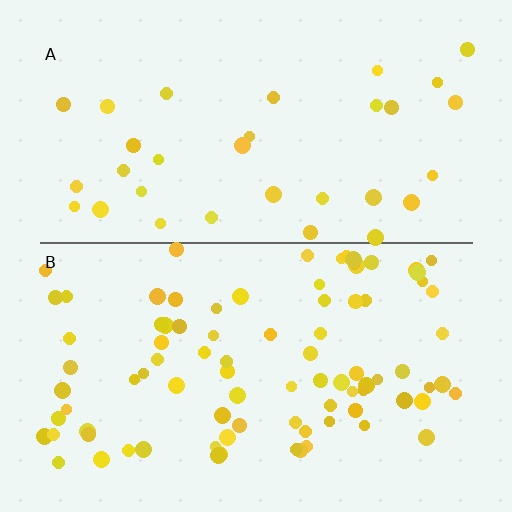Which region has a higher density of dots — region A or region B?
B (the bottom).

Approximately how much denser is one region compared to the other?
Approximately 2.6× — region B over region A.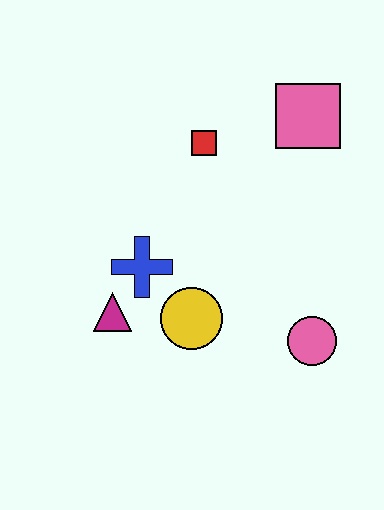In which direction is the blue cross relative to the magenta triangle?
The blue cross is above the magenta triangle.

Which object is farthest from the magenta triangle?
The pink square is farthest from the magenta triangle.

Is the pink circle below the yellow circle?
Yes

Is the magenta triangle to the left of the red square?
Yes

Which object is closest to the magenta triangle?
The blue cross is closest to the magenta triangle.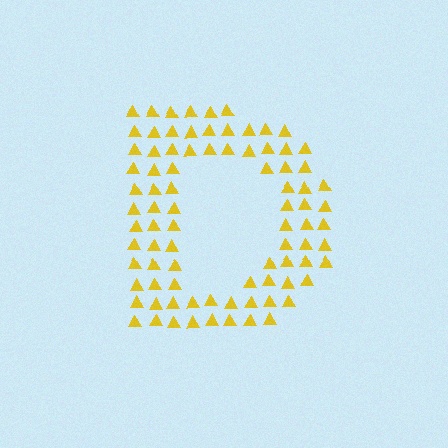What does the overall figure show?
The overall figure shows the letter D.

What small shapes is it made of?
It is made of small triangles.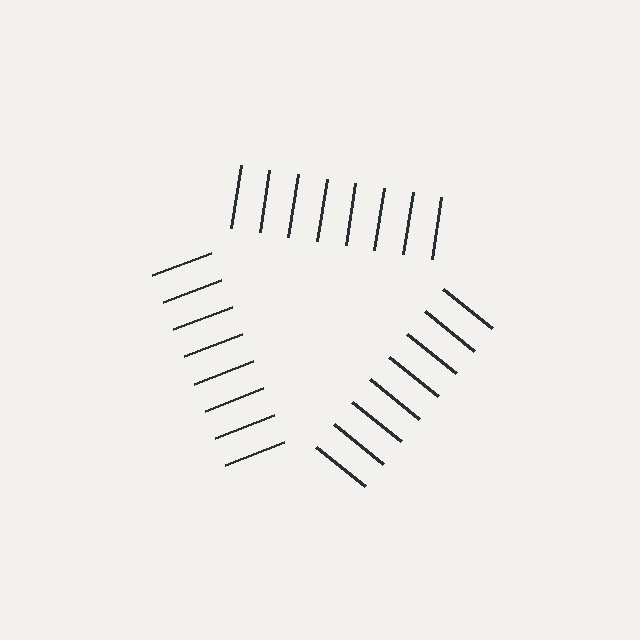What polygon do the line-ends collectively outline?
An illusory triangle — the line segments terminate on its edges but no continuous stroke is drawn.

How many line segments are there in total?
24 — 8 along each of the 3 edges.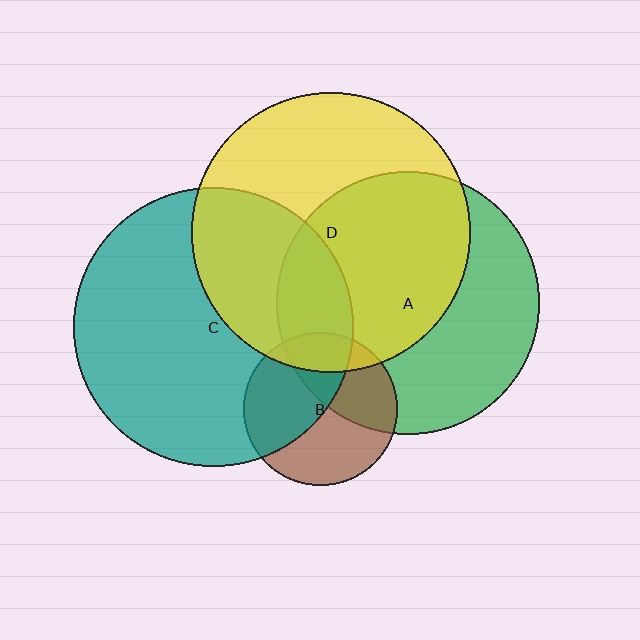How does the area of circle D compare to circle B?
Approximately 3.3 times.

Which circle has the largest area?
Circle D (yellow).